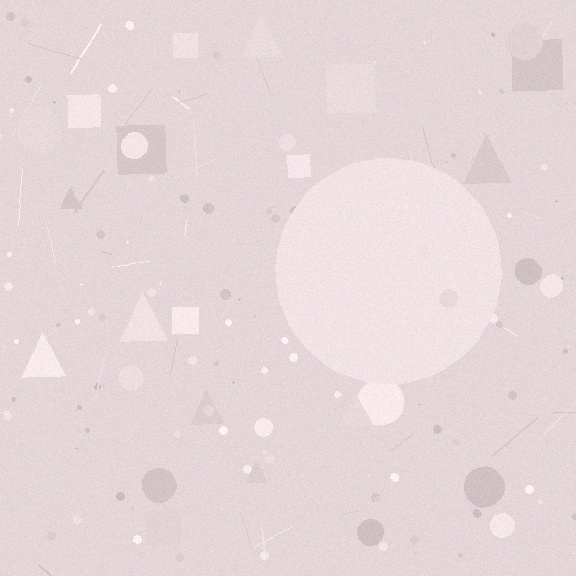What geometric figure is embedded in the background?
A circle is embedded in the background.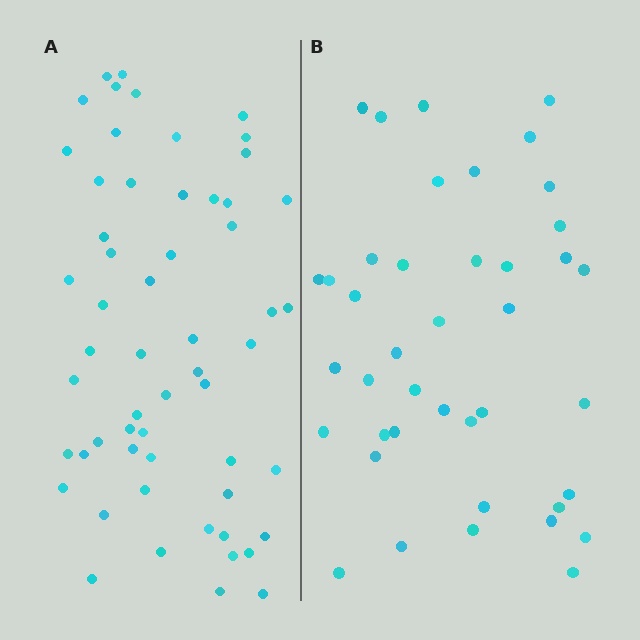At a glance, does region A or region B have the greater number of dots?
Region A (the left region) has more dots.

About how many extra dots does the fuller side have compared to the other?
Region A has approximately 15 more dots than region B.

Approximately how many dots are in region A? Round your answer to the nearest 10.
About 60 dots. (The exact count is 57, which rounds to 60.)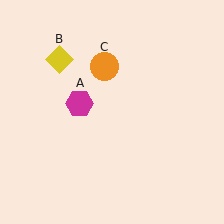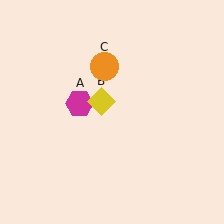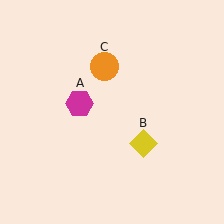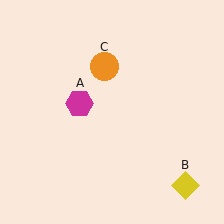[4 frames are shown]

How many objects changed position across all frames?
1 object changed position: yellow diamond (object B).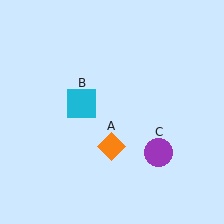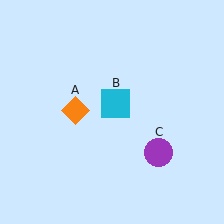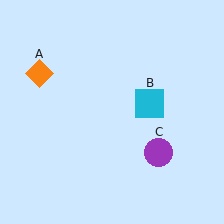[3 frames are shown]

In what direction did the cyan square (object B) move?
The cyan square (object B) moved right.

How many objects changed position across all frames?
2 objects changed position: orange diamond (object A), cyan square (object B).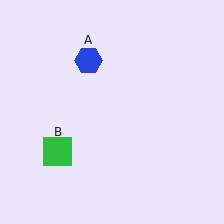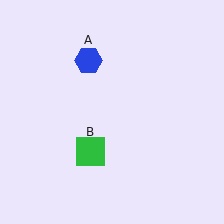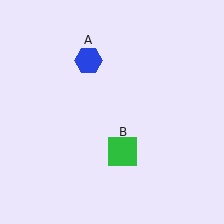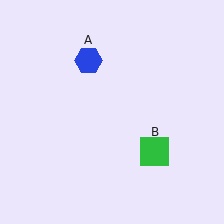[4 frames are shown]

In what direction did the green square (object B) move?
The green square (object B) moved right.